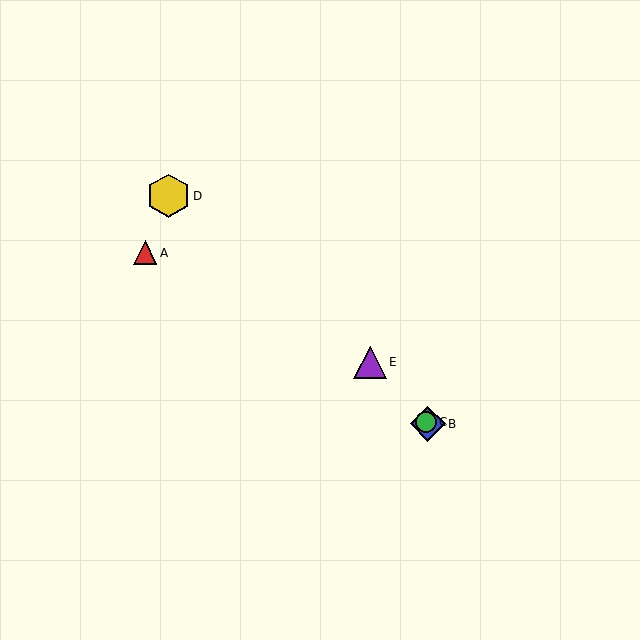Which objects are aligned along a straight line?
Objects B, C, E are aligned along a straight line.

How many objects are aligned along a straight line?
3 objects (B, C, E) are aligned along a straight line.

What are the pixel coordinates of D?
Object D is at (169, 196).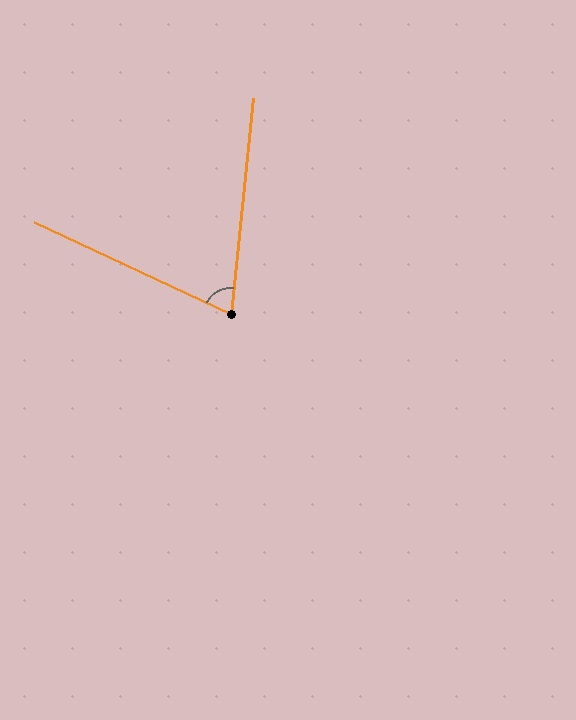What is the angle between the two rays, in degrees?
Approximately 71 degrees.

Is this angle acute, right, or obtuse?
It is acute.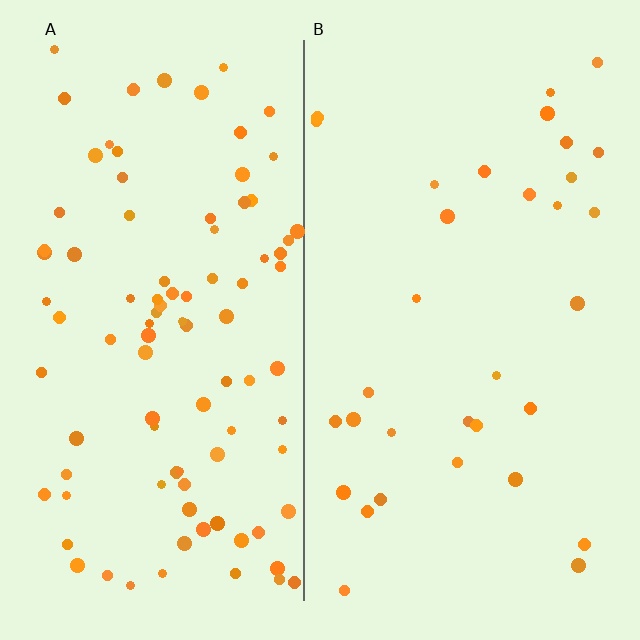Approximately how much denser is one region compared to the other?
Approximately 2.9× — region A over region B.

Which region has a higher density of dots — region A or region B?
A (the left).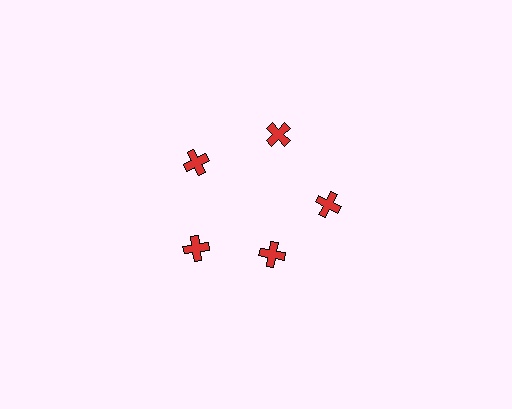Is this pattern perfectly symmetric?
No. The 5 red crosses are arranged in a ring, but one element near the 5 o'clock position is pulled inward toward the center, breaking the 5-fold rotational symmetry.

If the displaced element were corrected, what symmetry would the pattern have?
It would have 5-fold rotational symmetry — the pattern would map onto itself every 72 degrees.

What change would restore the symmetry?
The symmetry would be restored by moving it outward, back onto the ring so that all 5 crosses sit at equal angles and equal distance from the center.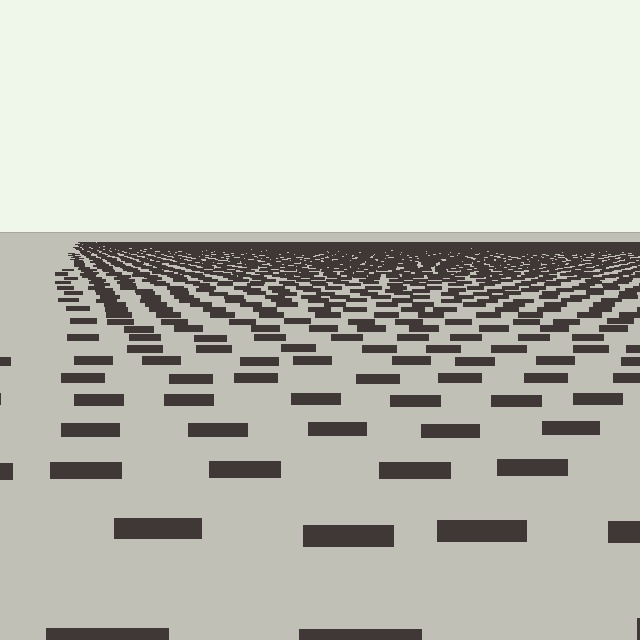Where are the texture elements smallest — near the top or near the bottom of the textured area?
Near the top.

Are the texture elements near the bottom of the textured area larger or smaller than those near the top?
Larger. Near the bottom, elements are closer to the viewer and appear at a bigger on-screen size.